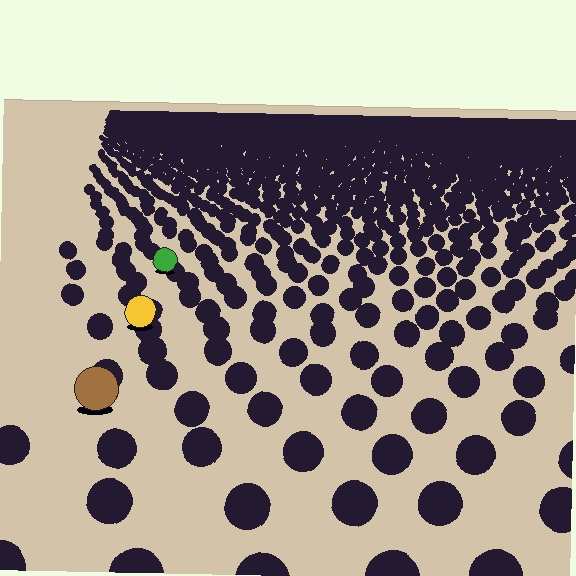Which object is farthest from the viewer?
The green circle is farthest from the viewer. It appears smaller and the ground texture around it is denser.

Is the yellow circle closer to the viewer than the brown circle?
No. The brown circle is closer — you can tell from the texture gradient: the ground texture is coarser near it.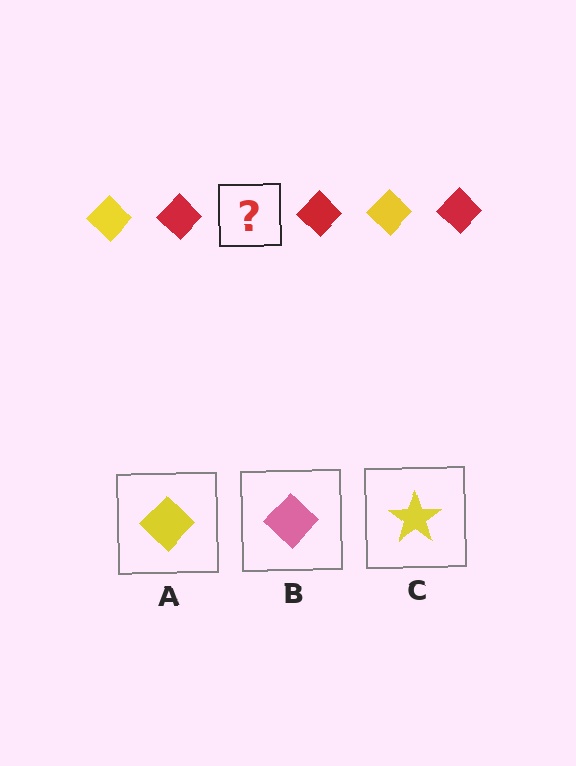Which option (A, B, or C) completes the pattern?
A.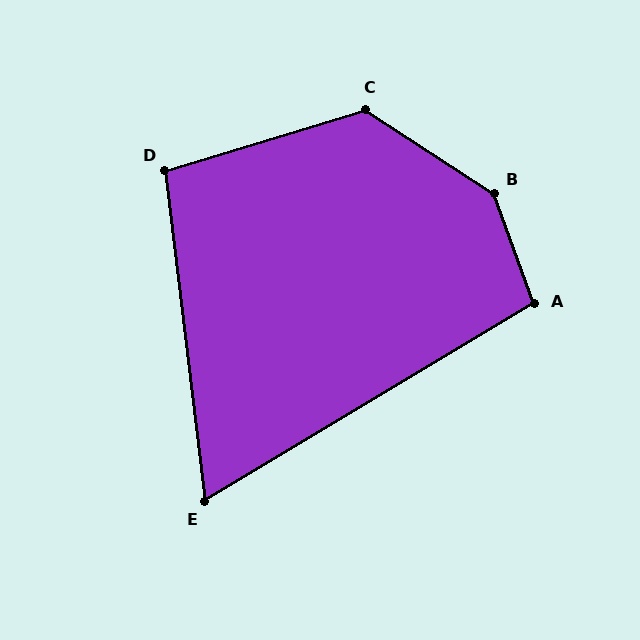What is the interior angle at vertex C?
Approximately 130 degrees (obtuse).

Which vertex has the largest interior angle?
B, at approximately 143 degrees.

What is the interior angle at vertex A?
Approximately 101 degrees (obtuse).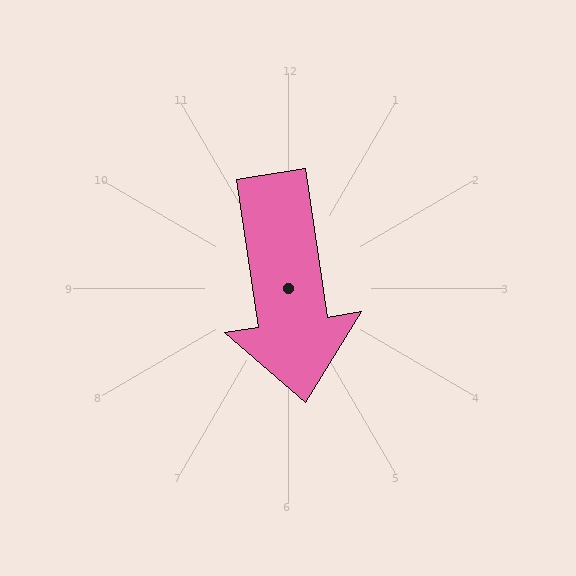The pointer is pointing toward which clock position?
Roughly 6 o'clock.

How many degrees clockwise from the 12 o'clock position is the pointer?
Approximately 171 degrees.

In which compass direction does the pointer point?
South.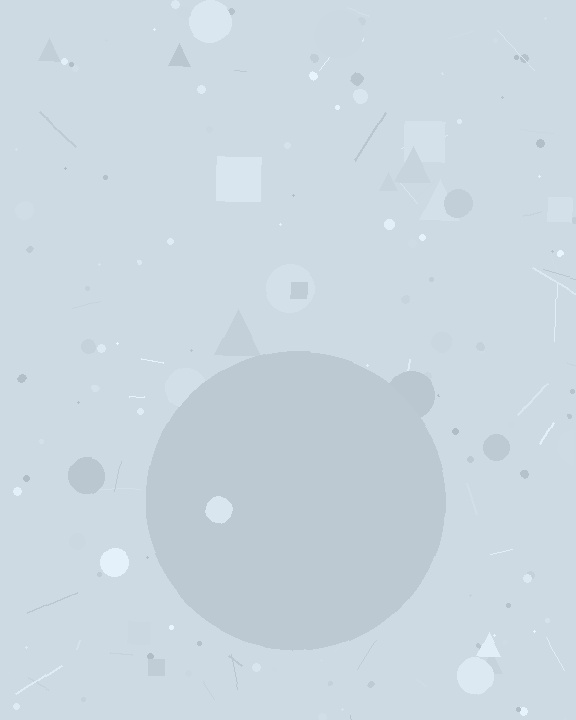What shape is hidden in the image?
A circle is hidden in the image.